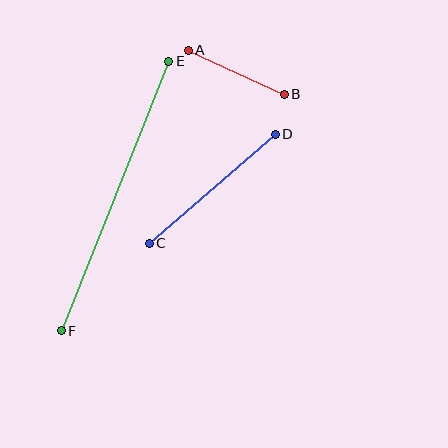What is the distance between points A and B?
The distance is approximately 106 pixels.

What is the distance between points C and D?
The distance is approximately 167 pixels.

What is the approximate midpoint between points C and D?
The midpoint is at approximately (212, 189) pixels.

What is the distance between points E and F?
The distance is approximately 290 pixels.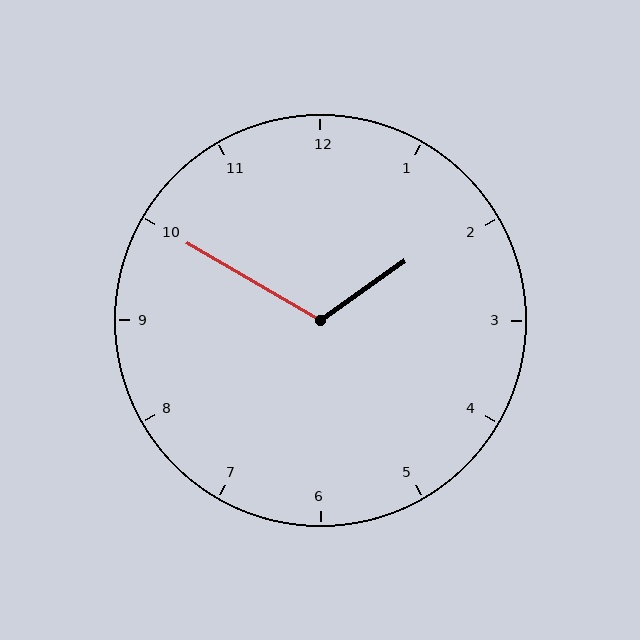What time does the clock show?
1:50.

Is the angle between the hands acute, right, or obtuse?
It is obtuse.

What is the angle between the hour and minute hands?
Approximately 115 degrees.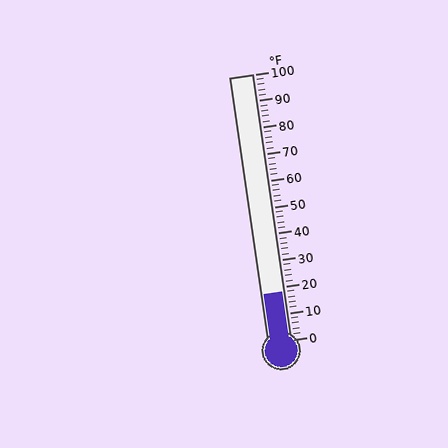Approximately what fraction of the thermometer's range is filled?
The thermometer is filled to approximately 20% of its range.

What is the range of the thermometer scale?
The thermometer scale ranges from 0°F to 100°F.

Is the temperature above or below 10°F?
The temperature is above 10°F.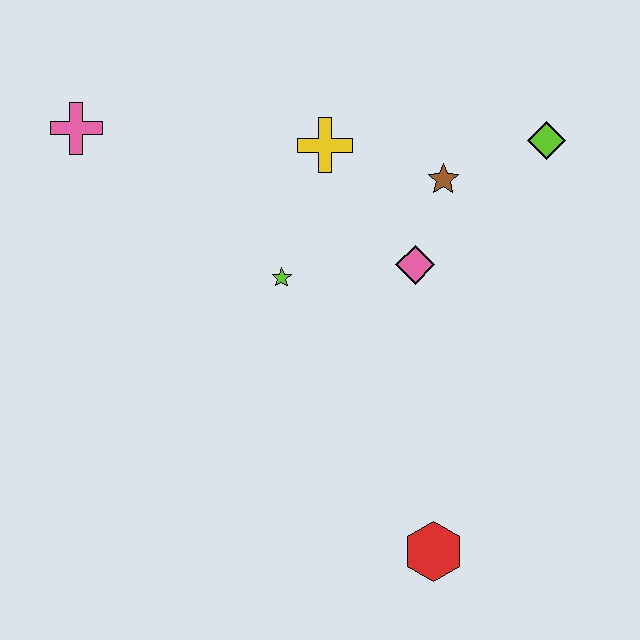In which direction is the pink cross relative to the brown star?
The pink cross is to the left of the brown star.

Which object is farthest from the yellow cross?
The red hexagon is farthest from the yellow cross.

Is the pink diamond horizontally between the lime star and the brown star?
Yes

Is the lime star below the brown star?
Yes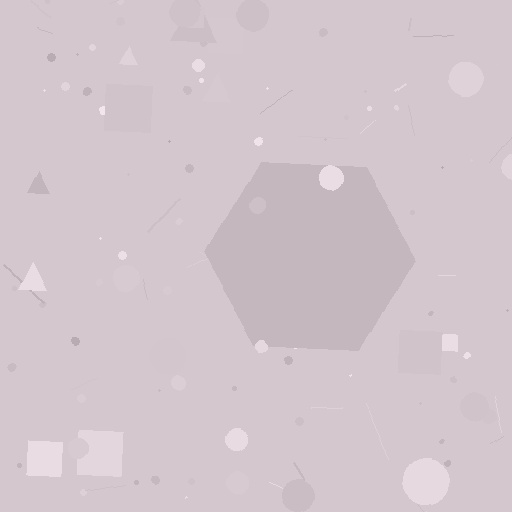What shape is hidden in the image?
A hexagon is hidden in the image.